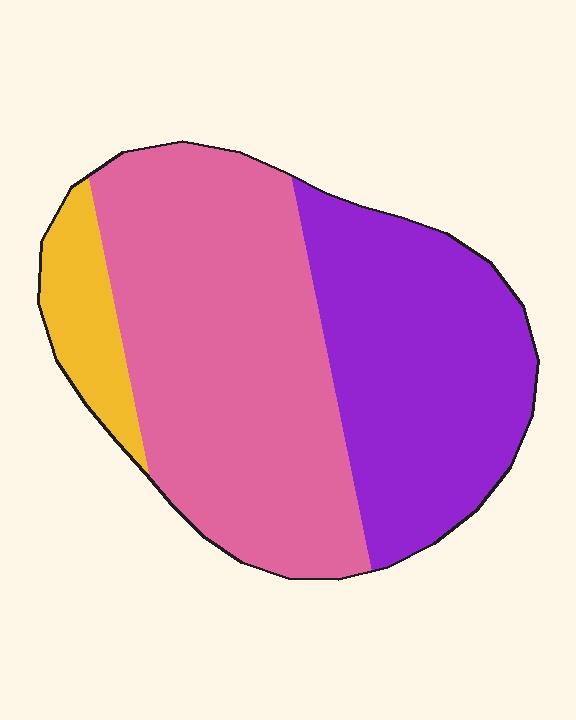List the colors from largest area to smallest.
From largest to smallest: pink, purple, yellow.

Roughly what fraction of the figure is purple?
Purple covers 38% of the figure.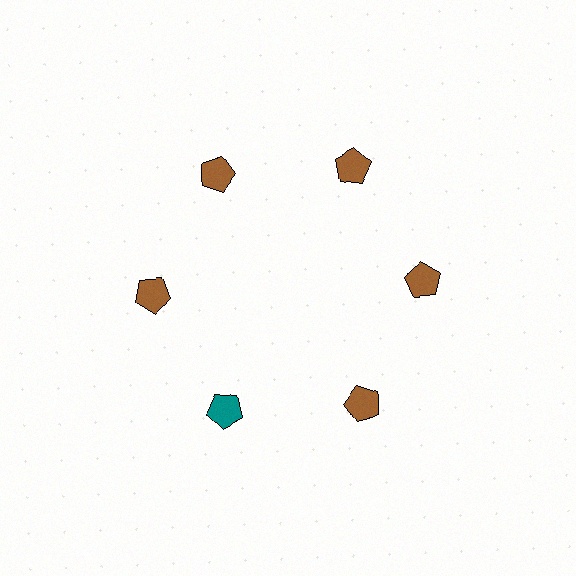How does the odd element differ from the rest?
It has a different color: teal instead of brown.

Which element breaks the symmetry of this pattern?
The teal pentagon at roughly the 7 o'clock position breaks the symmetry. All other shapes are brown pentagons.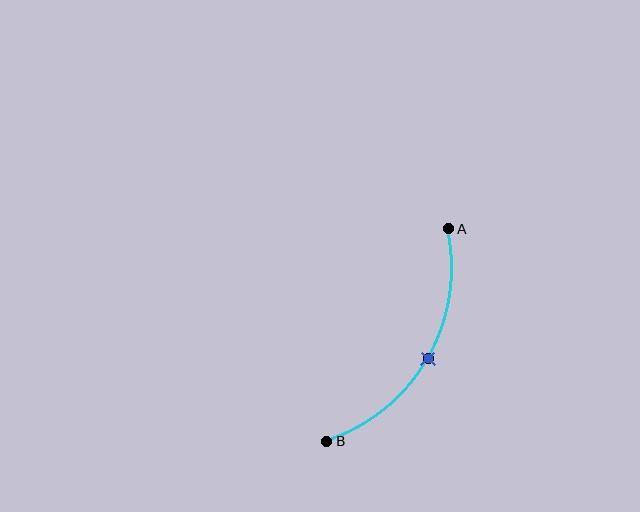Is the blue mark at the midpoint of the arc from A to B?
Yes. The blue mark lies on the arc at equal arc-length from both A and B — it is the arc midpoint.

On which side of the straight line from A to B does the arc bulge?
The arc bulges to the right of the straight line connecting A and B.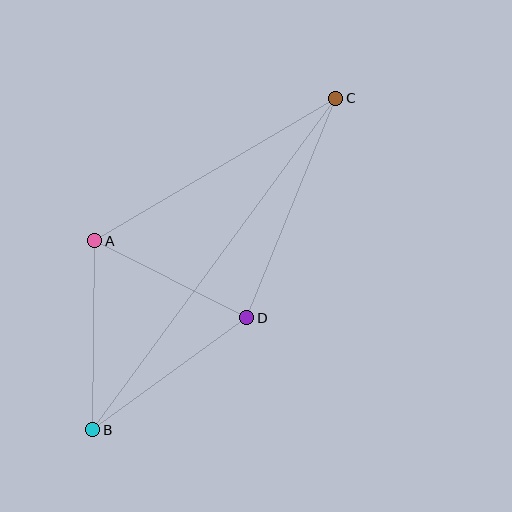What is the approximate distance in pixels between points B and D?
The distance between B and D is approximately 191 pixels.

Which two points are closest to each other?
Points A and D are closest to each other.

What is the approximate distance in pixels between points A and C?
The distance between A and C is approximately 280 pixels.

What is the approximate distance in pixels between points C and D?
The distance between C and D is approximately 237 pixels.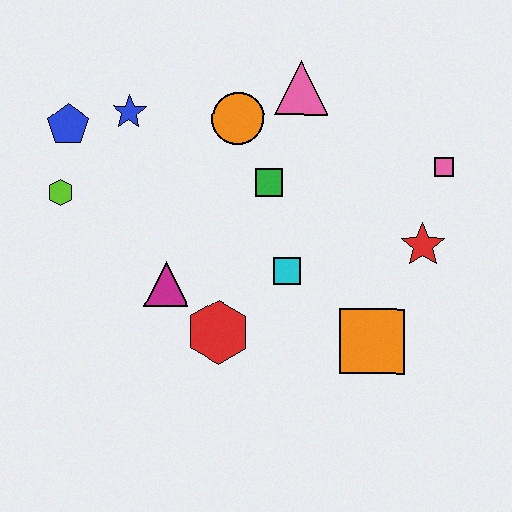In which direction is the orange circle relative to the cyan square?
The orange circle is above the cyan square.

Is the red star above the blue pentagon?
No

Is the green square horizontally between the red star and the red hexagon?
Yes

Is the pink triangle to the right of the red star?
No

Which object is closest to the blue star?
The blue pentagon is closest to the blue star.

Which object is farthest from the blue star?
The orange square is farthest from the blue star.